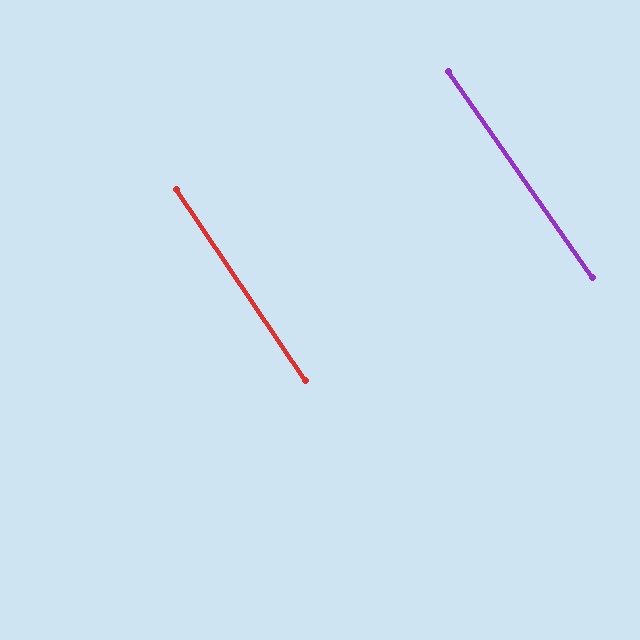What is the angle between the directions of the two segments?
Approximately 1 degree.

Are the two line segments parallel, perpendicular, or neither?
Parallel — their directions differ by only 1.0°.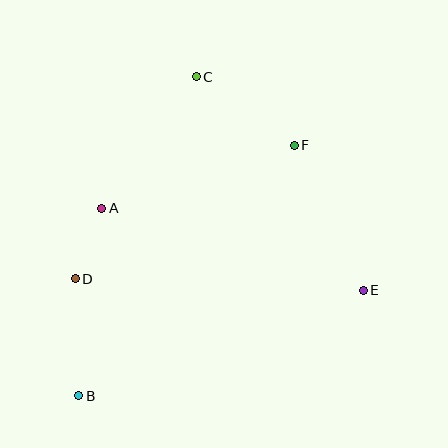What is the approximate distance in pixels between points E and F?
The distance between E and F is approximately 161 pixels.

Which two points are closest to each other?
Points A and D are closest to each other.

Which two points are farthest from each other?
Points B and C are farthest from each other.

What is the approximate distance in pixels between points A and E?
The distance between A and E is approximately 274 pixels.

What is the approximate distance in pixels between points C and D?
The distance between C and D is approximately 236 pixels.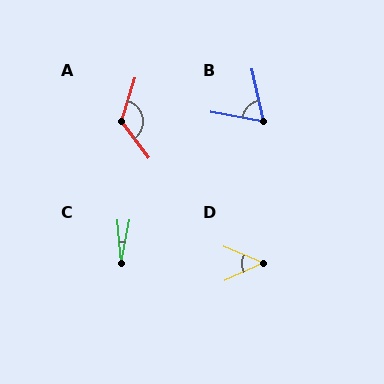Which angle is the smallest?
C, at approximately 15 degrees.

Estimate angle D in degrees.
Approximately 47 degrees.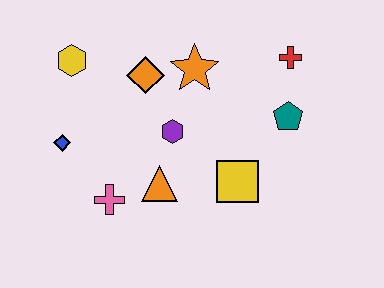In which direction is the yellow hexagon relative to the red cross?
The yellow hexagon is to the left of the red cross.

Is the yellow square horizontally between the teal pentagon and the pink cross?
Yes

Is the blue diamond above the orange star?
No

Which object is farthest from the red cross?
The blue diamond is farthest from the red cross.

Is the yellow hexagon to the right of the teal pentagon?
No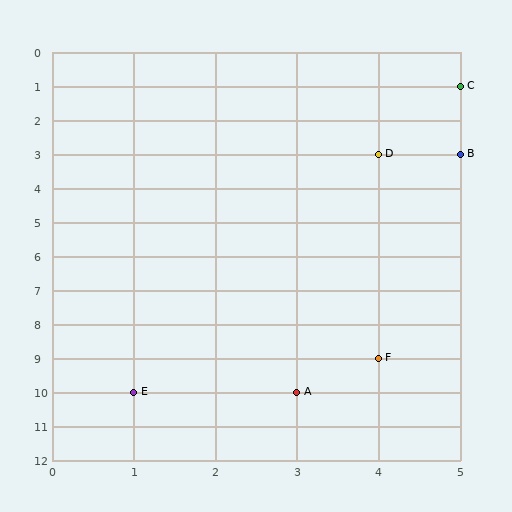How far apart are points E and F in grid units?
Points E and F are 3 columns and 1 row apart (about 3.2 grid units diagonally).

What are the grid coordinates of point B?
Point B is at grid coordinates (5, 3).